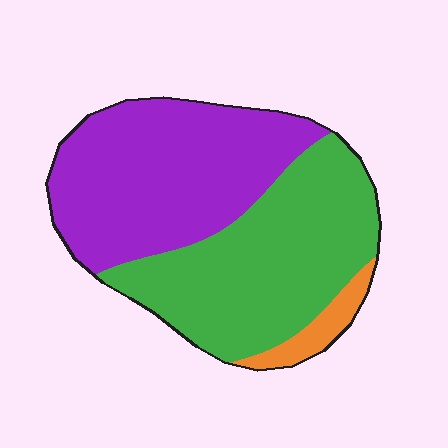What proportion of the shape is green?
Green covers 47% of the shape.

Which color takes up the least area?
Orange, at roughly 5%.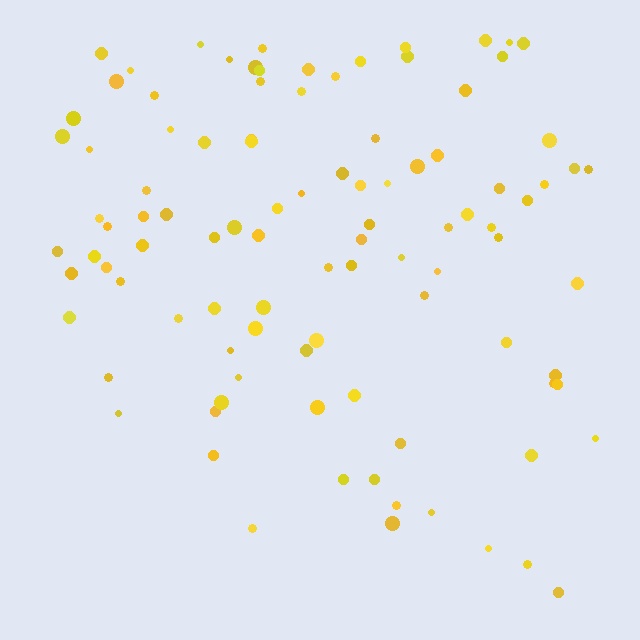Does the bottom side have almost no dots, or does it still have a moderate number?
Still a moderate number, just noticeably fewer than the top.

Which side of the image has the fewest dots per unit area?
The bottom.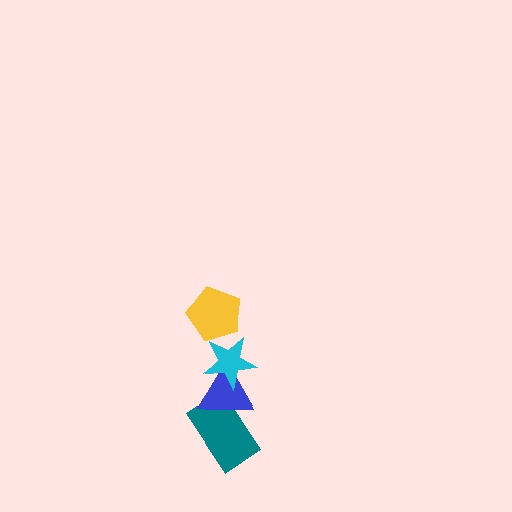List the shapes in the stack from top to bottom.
From top to bottom: the yellow pentagon, the cyan star, the blue triangle, the teal rectangle.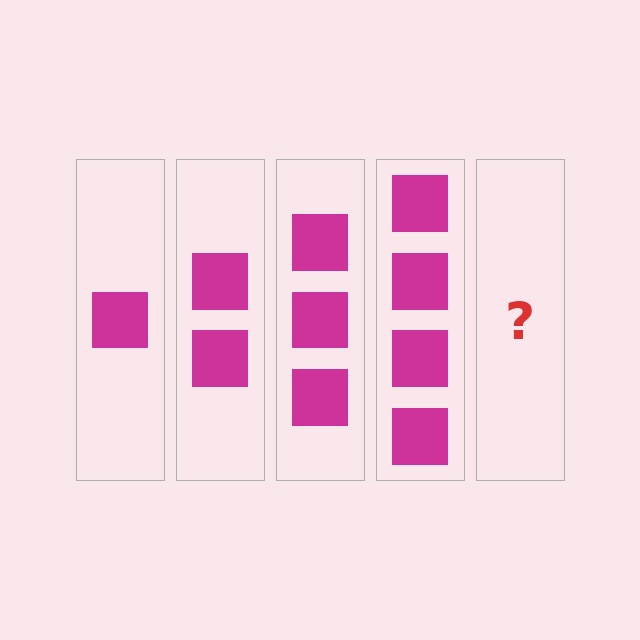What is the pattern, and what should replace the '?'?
The pattern is that each step adds one more square. The '?' should be 5 squares.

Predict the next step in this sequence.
The next step is 5 squares.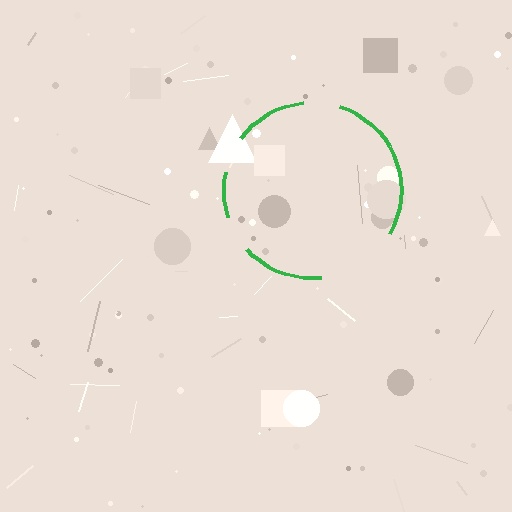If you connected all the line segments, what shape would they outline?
They would outline a circle.